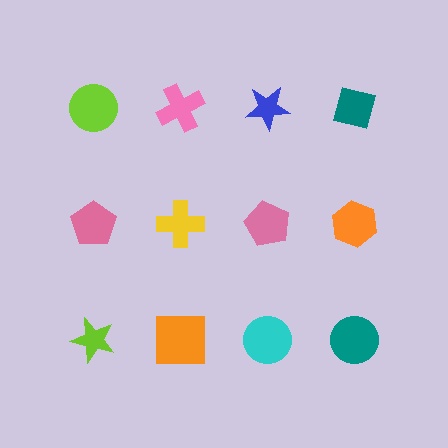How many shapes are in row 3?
4 shapes.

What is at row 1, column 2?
A pink cross.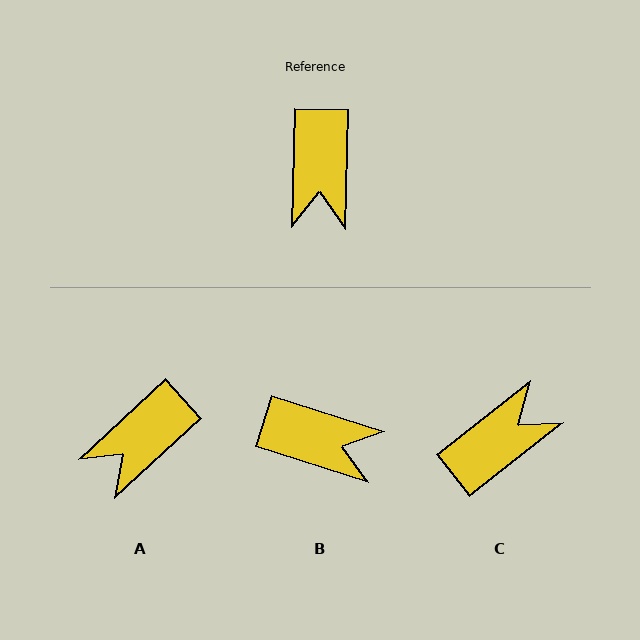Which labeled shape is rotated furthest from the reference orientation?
C, about 130 degrees away.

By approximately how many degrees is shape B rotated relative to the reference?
Approximately 74 degrees counter-clockwise.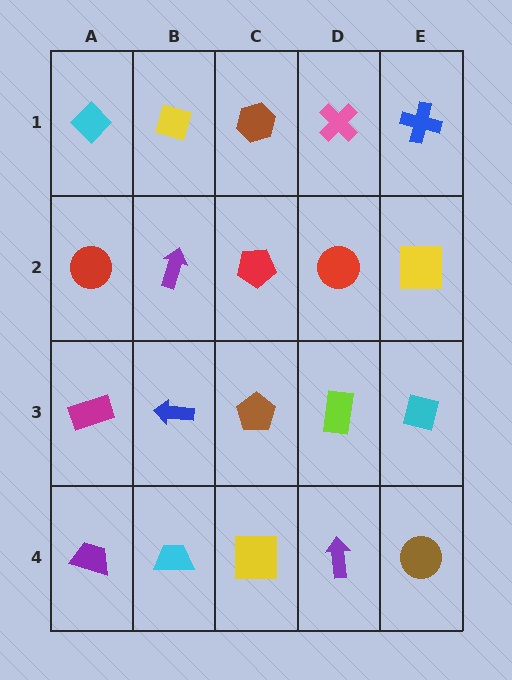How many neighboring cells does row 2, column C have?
4.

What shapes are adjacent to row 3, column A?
A red circle (row 2, column A), a purple trapezoid (row 4, column A), a blue arrow (row 3, column B).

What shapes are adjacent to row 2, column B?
A yellow diamond (row 1, column B), a blue arrow (row 3, column B), a red circle (row 2, column A), a red pentagon (row 2, column C).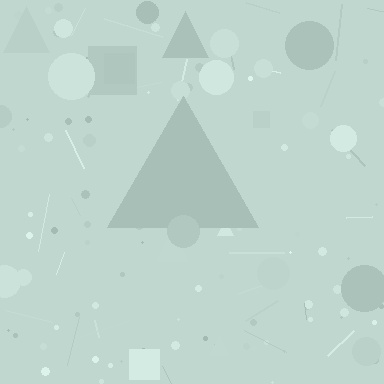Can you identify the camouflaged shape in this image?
The camouflaged shape is a triangle.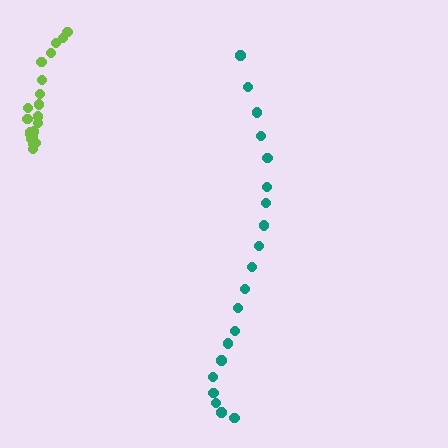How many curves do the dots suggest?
There are 2 distinct paths.